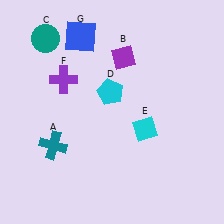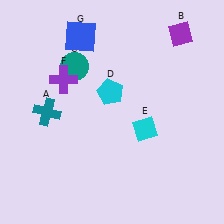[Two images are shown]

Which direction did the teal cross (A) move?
The teal cross (A) moved up.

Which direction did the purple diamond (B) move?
The purple diamond (B) moved right.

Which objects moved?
The objects that moved are: the teal cross (A), the purple diamond (B), the teal circle (C).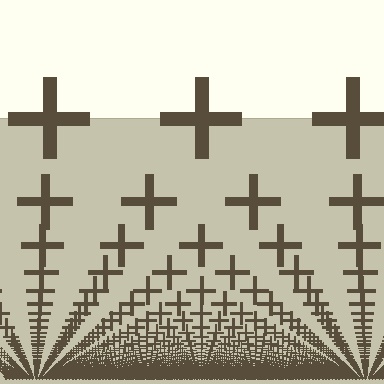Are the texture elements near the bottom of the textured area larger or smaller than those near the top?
Smaller. The gradient is inverted — elements near the bottom are smaller and denser.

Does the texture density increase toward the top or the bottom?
Density increases toward the bottom.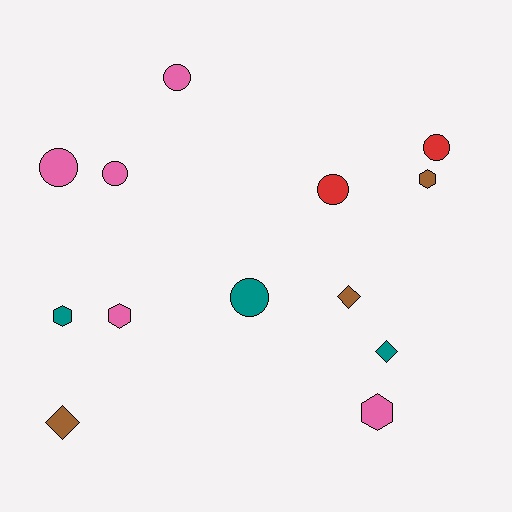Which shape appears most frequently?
Circle, with 6 objects.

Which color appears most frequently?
Pink, with 5 objects.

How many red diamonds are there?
There are no red diamonds.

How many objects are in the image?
There are 13 objects.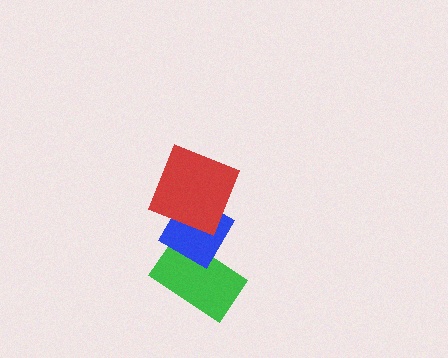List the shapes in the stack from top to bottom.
From top to bottom: the red square, the blue diamond, the green rectangle.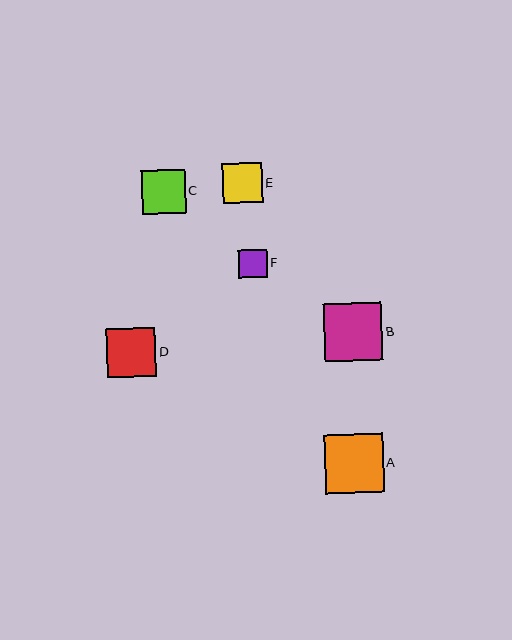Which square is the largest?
Square A is the largest with a size of approximately 59 pixels.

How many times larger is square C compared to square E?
Square C is approximately 1.1 times the size of square E.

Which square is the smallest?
Square F is the smallest with a size of approximately 28 pixels.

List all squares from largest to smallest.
From largest to smallest: A, B, D, C, E, F.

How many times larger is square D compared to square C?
Square D is approximately 1.1 times the size of square C.